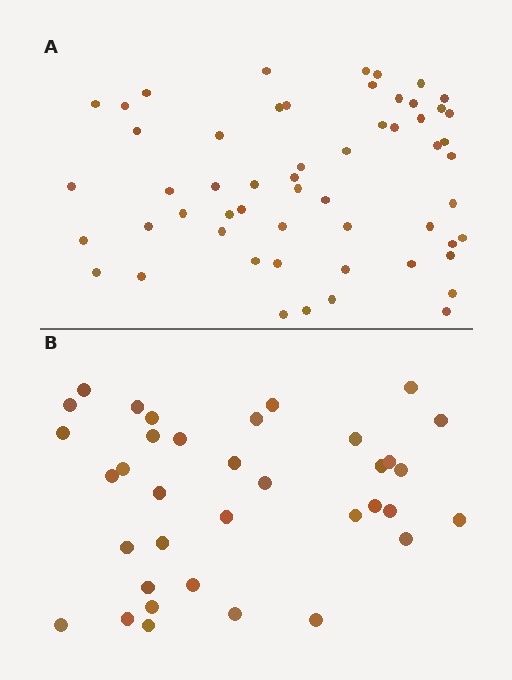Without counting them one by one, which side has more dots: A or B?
Region A (the top region) has more dots.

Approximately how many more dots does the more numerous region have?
Region A has approximately 20 more dots than region B.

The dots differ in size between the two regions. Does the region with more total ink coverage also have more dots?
No. Region B has more total ink coverage because its dots are larger, but region A actually contains more individual dots. Total area can be misleading — the number of items is what matters here.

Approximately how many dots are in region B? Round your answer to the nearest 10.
About 40 dots. (The exact count is 36, which rounds to 40.)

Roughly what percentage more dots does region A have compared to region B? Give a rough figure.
About 55% more.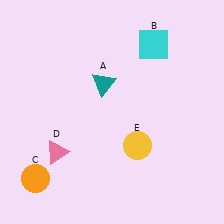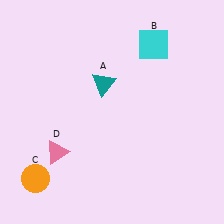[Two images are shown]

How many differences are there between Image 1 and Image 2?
There is 1 difference between the two images.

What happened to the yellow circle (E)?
The yellow circle (E) was removed in Image 2. It was in the bottom-right area of Image 1.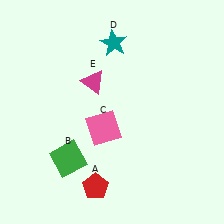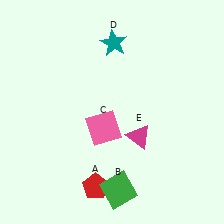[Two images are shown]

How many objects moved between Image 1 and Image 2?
2 objects moved between the two images.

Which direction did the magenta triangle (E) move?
The magenta triangle (E) moved down.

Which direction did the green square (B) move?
The green square (B) moved right.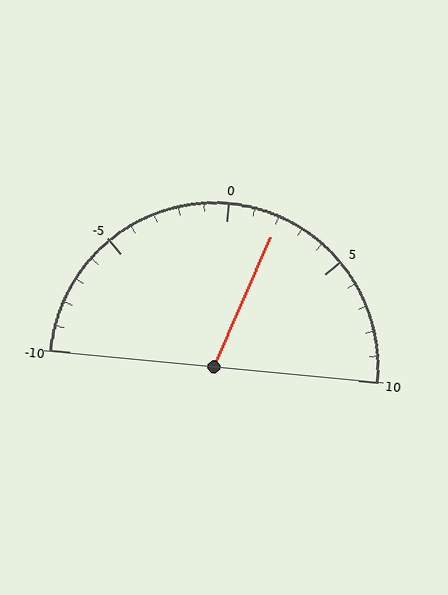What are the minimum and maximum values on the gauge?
The gauge ranges from -10 to 10.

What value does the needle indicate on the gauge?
The needle indicates approximately 2.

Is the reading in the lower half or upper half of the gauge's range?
The reading is in the upper half of the range (-10 to 10).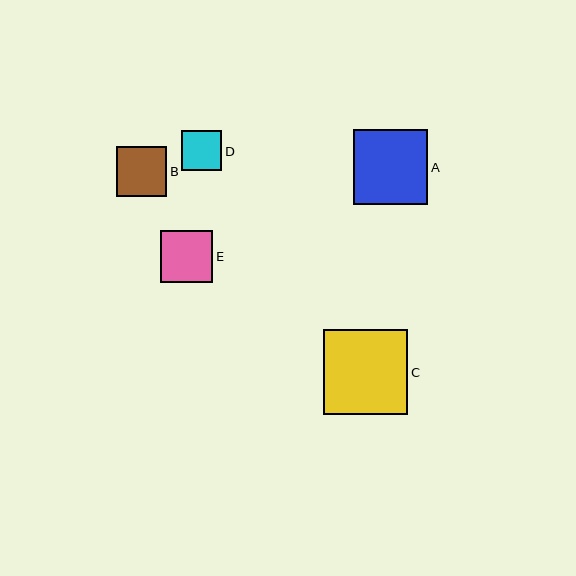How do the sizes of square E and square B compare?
Square E and square B are approximately the same size.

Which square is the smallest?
Square D is the smallest with a size of approximately 41 pixels.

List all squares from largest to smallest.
From largest to smallest: C, A, E, B, D.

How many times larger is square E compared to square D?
Square E is approximately 1.3 times the size of square D.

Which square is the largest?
Square C is the largest with a size of approximately 85 pixels.